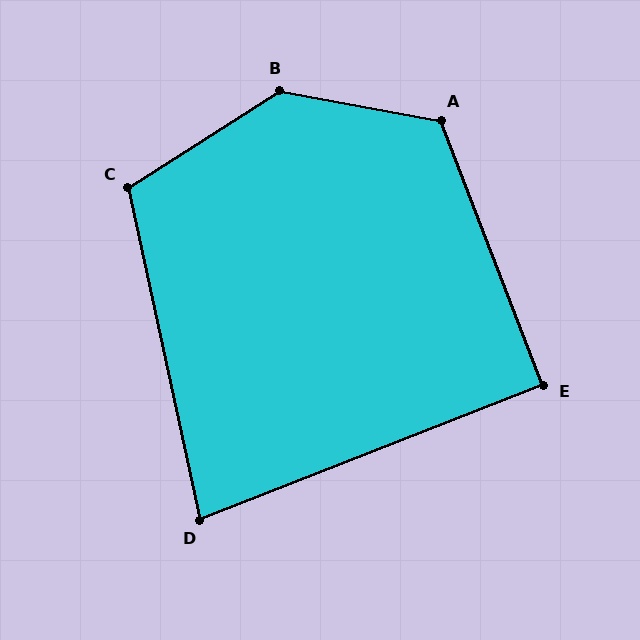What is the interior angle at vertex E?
Approximately 90 degrees (approximately right).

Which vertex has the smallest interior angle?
D, at approximately 81 degrees.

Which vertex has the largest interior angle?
B, at approximately 137 degrees.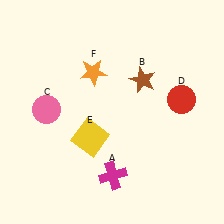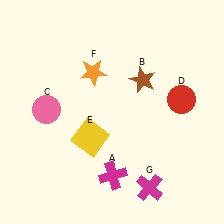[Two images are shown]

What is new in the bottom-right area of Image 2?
A magenta cross (G) was added in the bottom-right area of Image 2.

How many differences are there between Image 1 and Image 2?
There is 1 difference between the two images.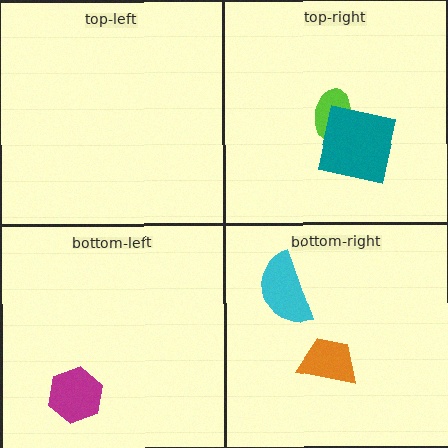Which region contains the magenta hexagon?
The bottom-left region.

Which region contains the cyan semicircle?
The bottom-right region.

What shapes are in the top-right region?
The lime ellipse, the teal square.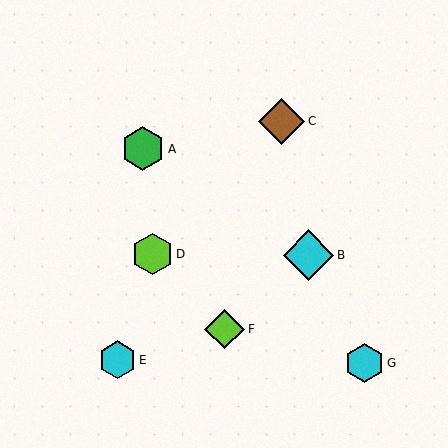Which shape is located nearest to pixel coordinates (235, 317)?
The lime diamond (labeled F) at (225, 329) is nearest to that location.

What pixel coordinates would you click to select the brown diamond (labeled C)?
Click at (281, 121) to select the brown diamond C.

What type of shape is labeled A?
Shape A is a green hexagon.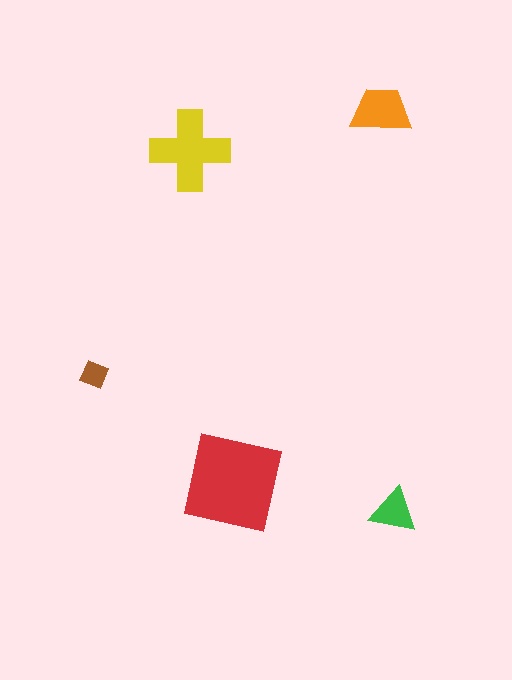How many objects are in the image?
There are 5 objects in the image.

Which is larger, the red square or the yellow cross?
The red square.